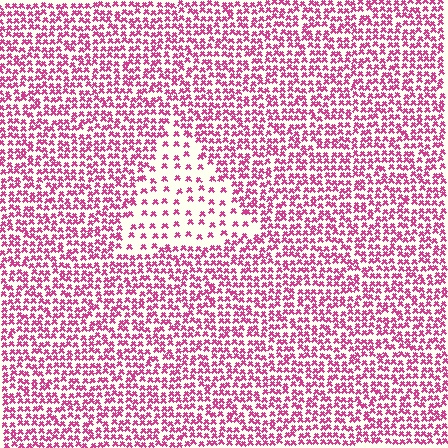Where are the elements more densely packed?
The elements are more densely packed outside the triangle boundary.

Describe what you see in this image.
The image contains small magenta elements arranged at two different densities. A triangle-shaped region is visible where the elements are less densely packed than the surrounding area.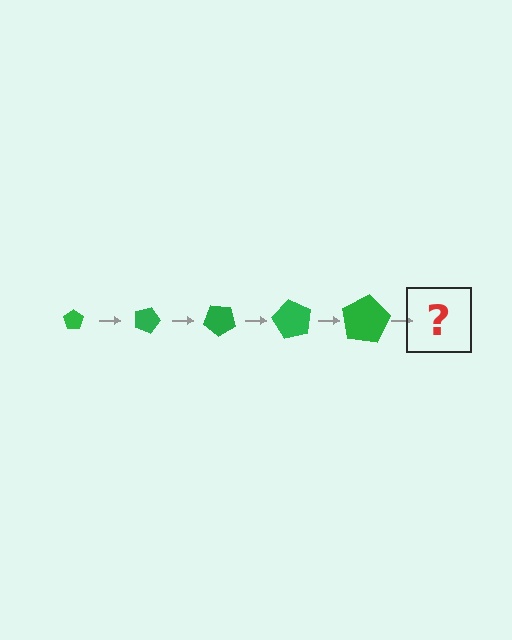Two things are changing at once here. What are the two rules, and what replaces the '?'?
The two rules are that the pentagon grows larger each step and it rotates 20 degrees each step. The '?' should be a pentagon, larger than the previous one and rotated 100 degrees from the start.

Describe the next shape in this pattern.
It should be a pentagon, larger than the previous one and rotated 100 degrees from the start.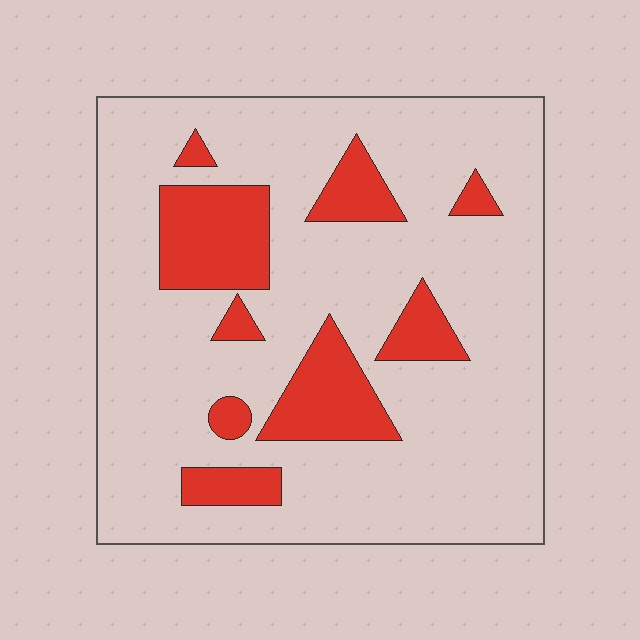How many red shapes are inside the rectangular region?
9.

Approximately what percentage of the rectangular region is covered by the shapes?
Approximately 20%.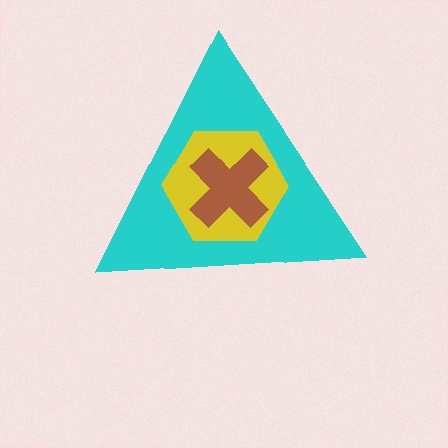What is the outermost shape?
The cyan triangle.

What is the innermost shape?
The brown cross.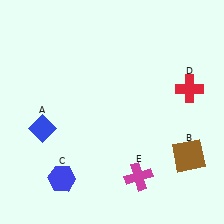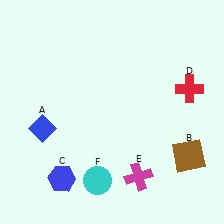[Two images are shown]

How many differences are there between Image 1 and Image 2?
There is 1 difference between the two images.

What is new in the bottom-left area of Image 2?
A cyan circle (F) was added in the bottom-left area of Image 2.